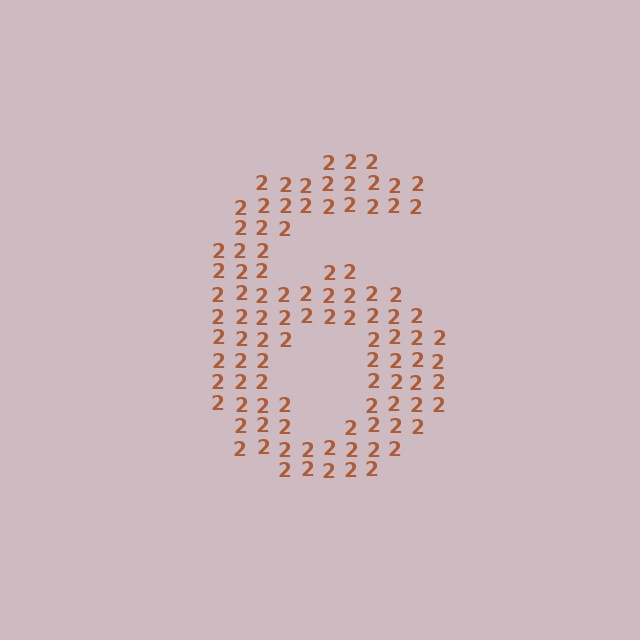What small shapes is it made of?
It is made of small digit 2's.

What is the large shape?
The large shape is the digit 6.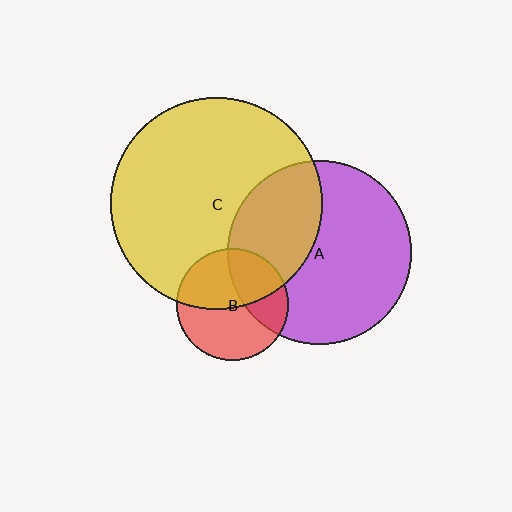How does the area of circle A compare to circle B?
Approximately 2.7 times.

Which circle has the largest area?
Circle C (yellow).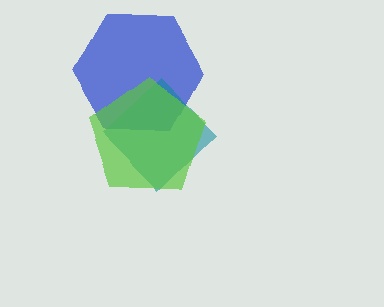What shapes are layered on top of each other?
The layered shapes are: a blue hexagon, a teal diamond, a lime pentagon.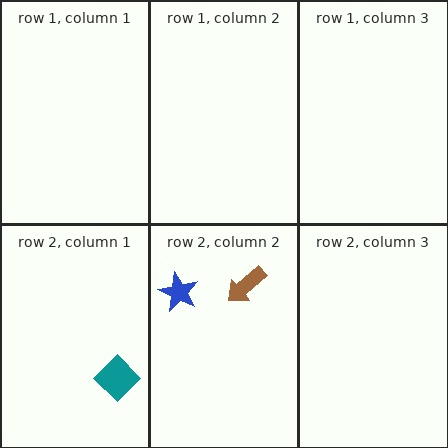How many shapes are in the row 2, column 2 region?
2.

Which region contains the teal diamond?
The row 2, column 1 region.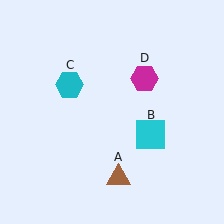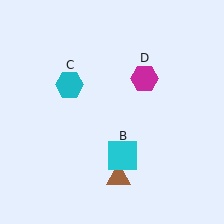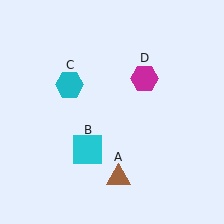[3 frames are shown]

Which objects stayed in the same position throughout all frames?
Brown triangle (object A) and cyan hexagon (object C) and magenta hexagon (object D) remained stationary.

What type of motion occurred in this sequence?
The cyan square (object B) rotated clockwise around the center of the scene.